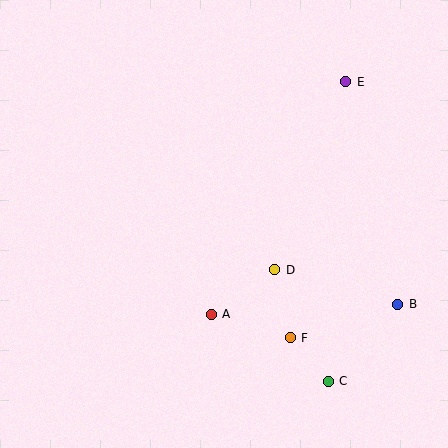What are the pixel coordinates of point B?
Point B is at (398, 304).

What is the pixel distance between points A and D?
The distance between A and D is 78 pixels.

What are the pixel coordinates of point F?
Point F is at (290, 338).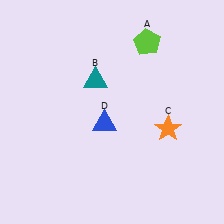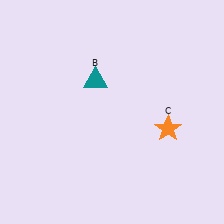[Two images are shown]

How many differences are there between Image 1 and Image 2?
There are 2 differences between the two images.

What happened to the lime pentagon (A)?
The lime pentagon (A) was removed in Image 2. It was in the top-right area of Image 1.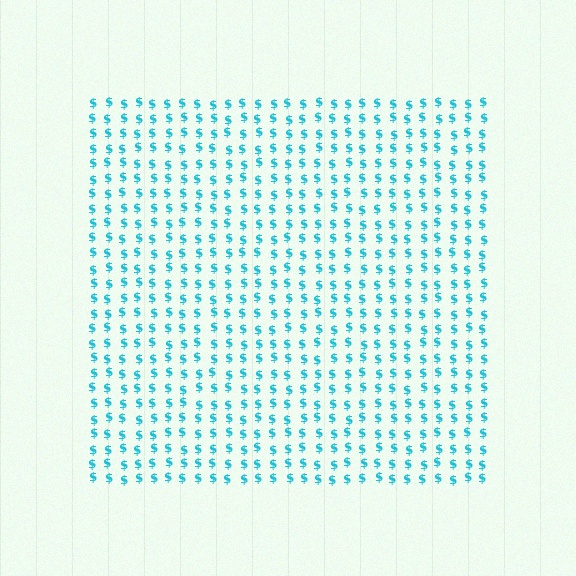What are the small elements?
The small elements are dollar signs.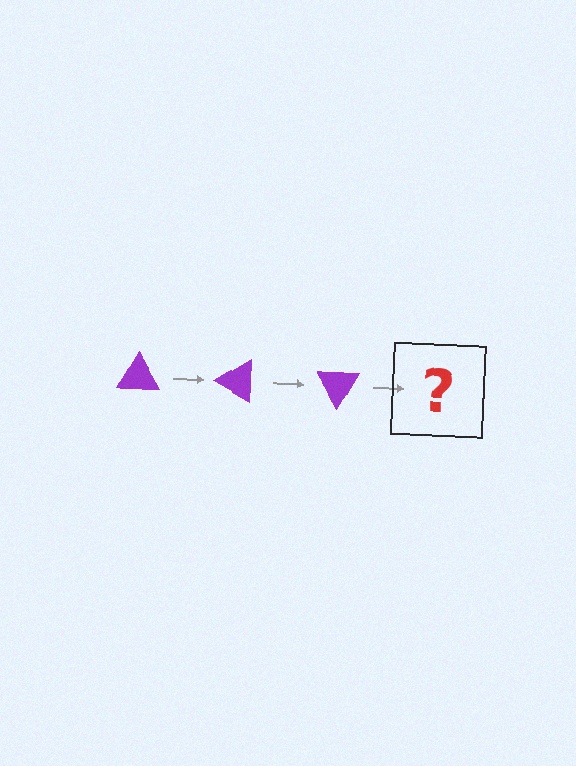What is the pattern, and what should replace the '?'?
The pattern is that the triangle rotates 30 degrees each step. The '?' should be a purple triangle rotated 90 degrees.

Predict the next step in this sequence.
The next step is a purple triangle rotated 90 degrees.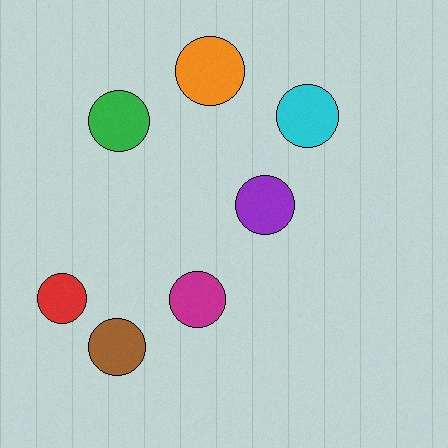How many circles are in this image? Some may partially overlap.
There are 7 circles.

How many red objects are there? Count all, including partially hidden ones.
There is 1 red object.